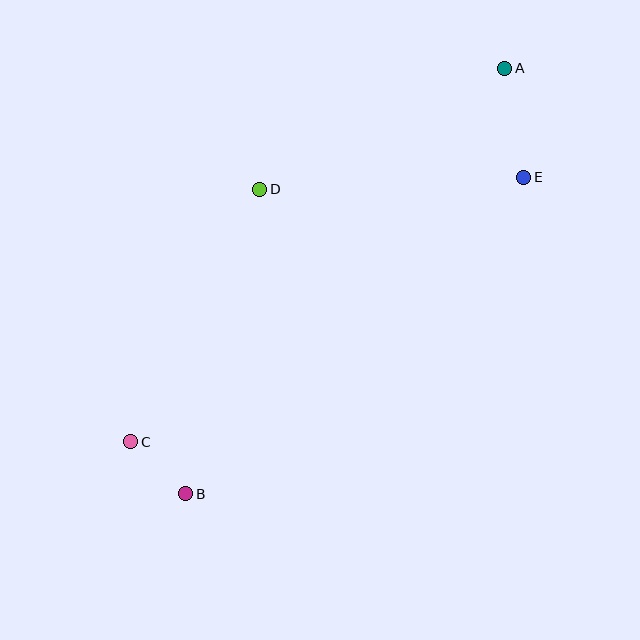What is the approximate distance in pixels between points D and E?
The distance between D and E is approximately 264 pixels.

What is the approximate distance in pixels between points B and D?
The distance between B and D is approximately 313 pixels.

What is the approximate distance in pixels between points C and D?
The distance between C and D is approximately 284 pixels.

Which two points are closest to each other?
Points B and C are closest to each other.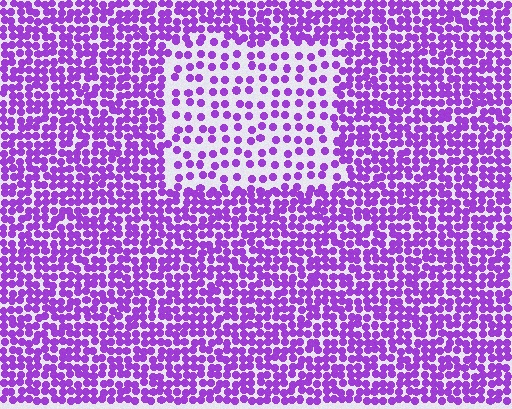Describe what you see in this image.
The image contains small purple elements arranged at two different densities. A rectangle-shaped region is visible where the elements are less densely packed than the surrounding area.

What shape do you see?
I see a rectangle.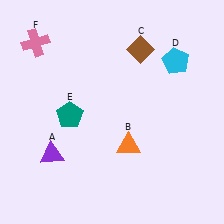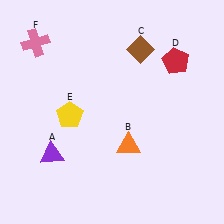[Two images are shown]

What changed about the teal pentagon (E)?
In Image 1, E is teal. In Image 2, it changed to yellow.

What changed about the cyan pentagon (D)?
In Image 1, D is cyan. In Image 2, it changed to red.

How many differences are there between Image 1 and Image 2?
There are 2 differences between the two images.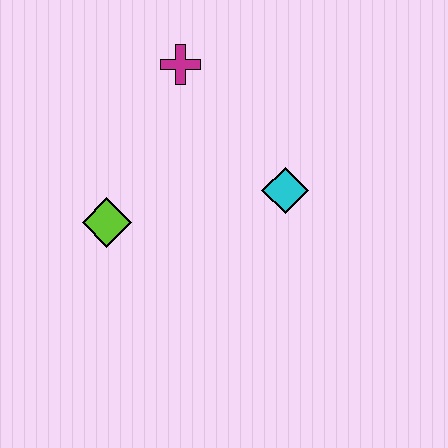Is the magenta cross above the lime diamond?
Yes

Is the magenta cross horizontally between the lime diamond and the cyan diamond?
Yes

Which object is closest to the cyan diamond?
The magenta cross is closest to the cyan diamond.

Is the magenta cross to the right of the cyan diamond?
No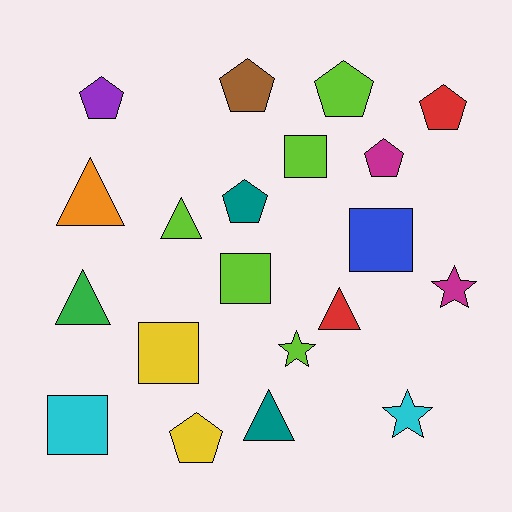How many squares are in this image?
There are 5 squares.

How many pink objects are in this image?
There are no pink objects.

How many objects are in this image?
There are 20 objects.